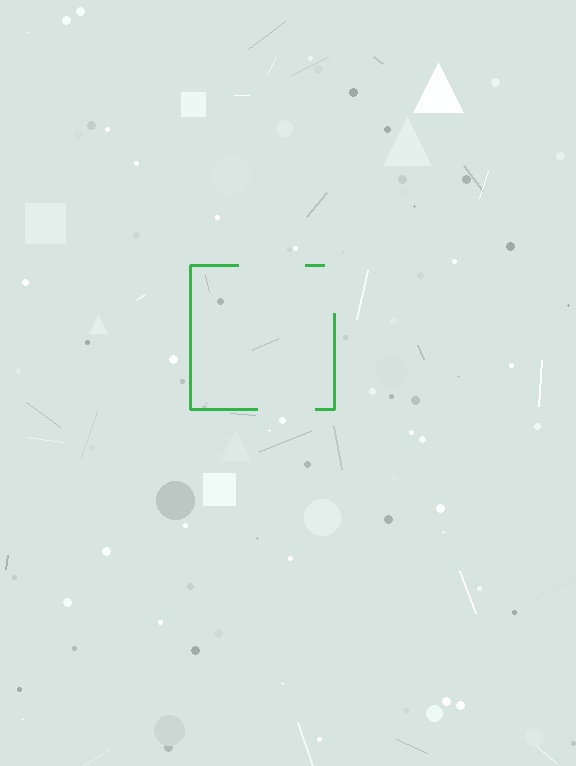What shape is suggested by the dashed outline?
The dashed outline suggests a square.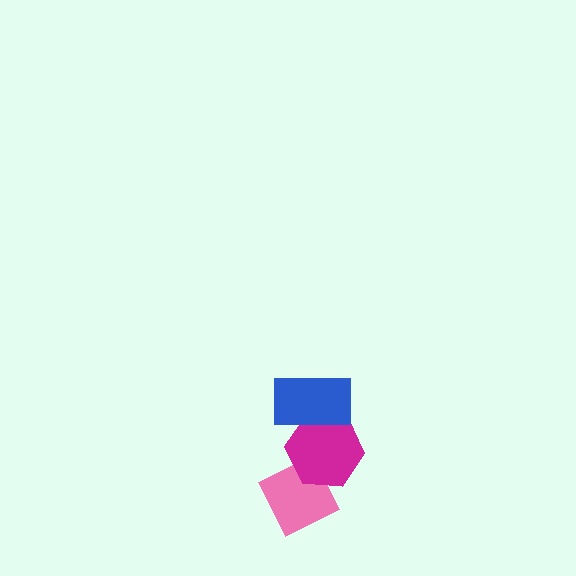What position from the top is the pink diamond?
The pink diamond is 3rd from the top.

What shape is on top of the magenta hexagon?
The blue rectangle is on top of the magenta hexagon.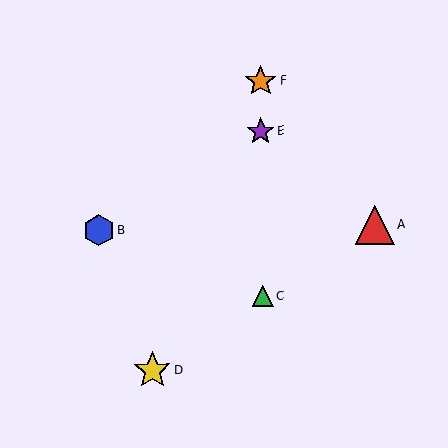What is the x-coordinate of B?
Object B is at x≈99.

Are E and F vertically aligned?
Yes, both are at x≈261.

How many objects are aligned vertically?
3 objects (C, E, F) are aligned vertically.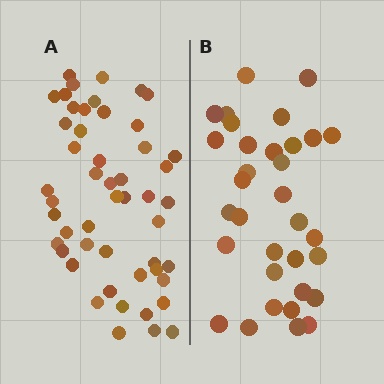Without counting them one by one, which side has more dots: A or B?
Region A (the left region) has more dots.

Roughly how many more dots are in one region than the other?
Region A has approximately 15 more dots than region B.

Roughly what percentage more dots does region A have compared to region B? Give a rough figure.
About 50% more.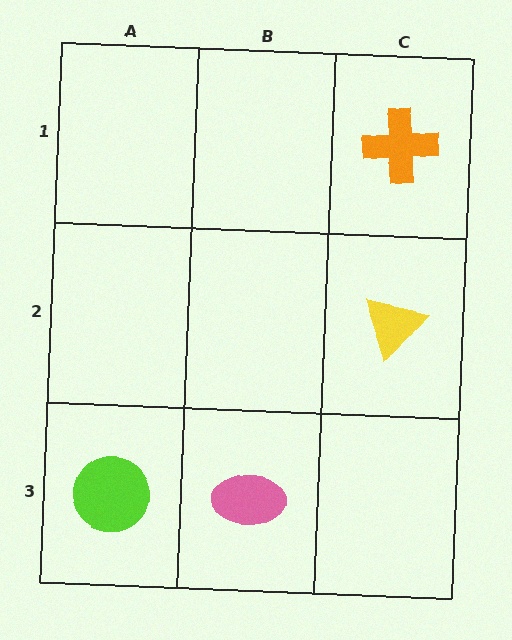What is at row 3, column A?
A lime circle.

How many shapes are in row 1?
1 shape.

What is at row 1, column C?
An orange cross.